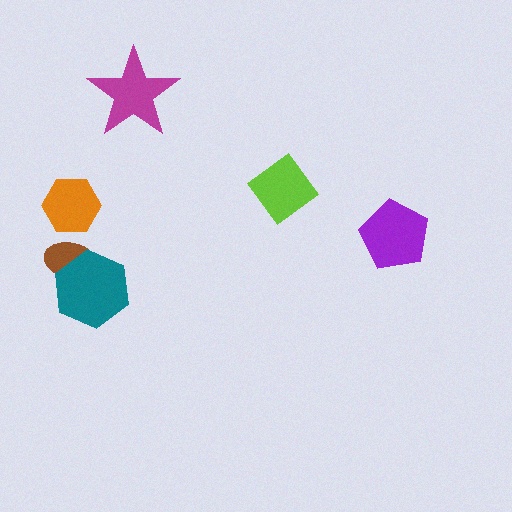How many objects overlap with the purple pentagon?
0 objects overlap with the purple pentagon.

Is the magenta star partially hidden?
No, no other shape covers it.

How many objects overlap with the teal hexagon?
1 object overlaps with the teal hexagon.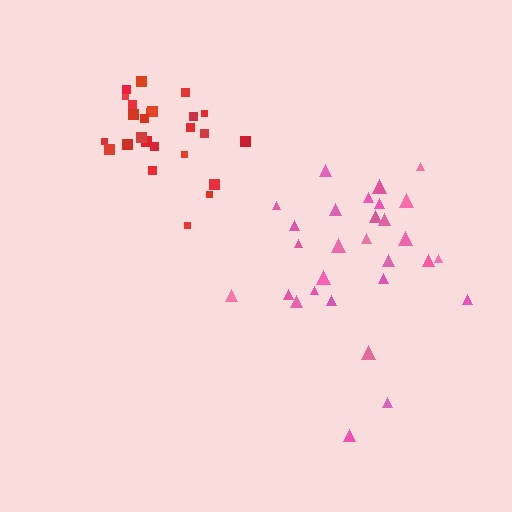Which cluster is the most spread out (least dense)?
Pink.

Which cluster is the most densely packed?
Red.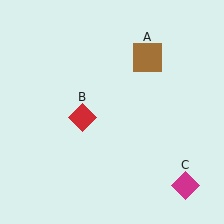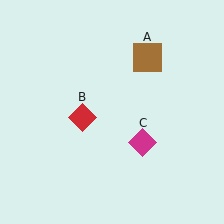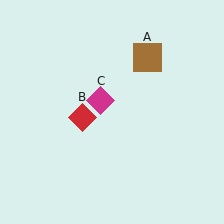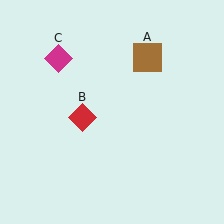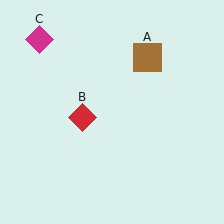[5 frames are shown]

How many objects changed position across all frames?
1 object changed position: magenta diamond (object C).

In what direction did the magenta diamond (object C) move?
The magenta diamond (object C) moved up and to the left.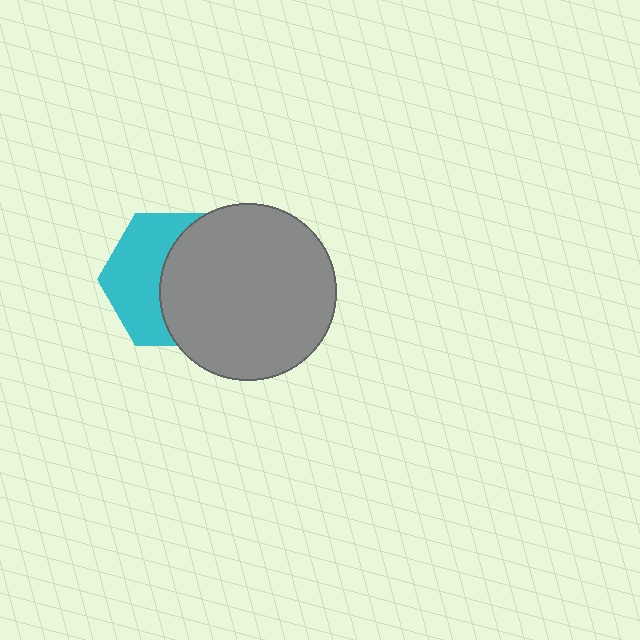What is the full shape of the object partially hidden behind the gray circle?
The partially hidden object is a cyan hexagon.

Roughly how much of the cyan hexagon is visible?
About half of it is visible (roughly 46%).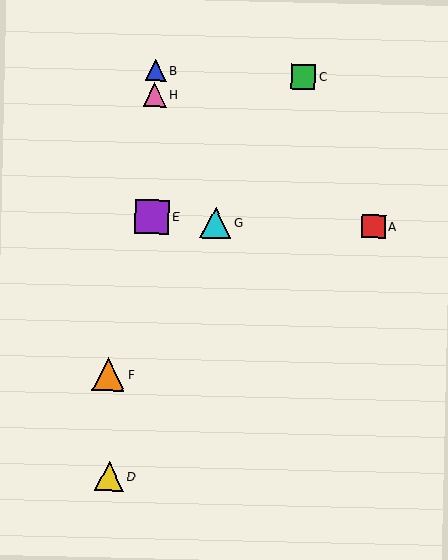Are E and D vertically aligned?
No, E is at x≈152 and D is at x≈109.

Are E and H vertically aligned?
Yes, both are at x≈152.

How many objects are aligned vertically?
3 objects (B, E, H) are aligned vertically.